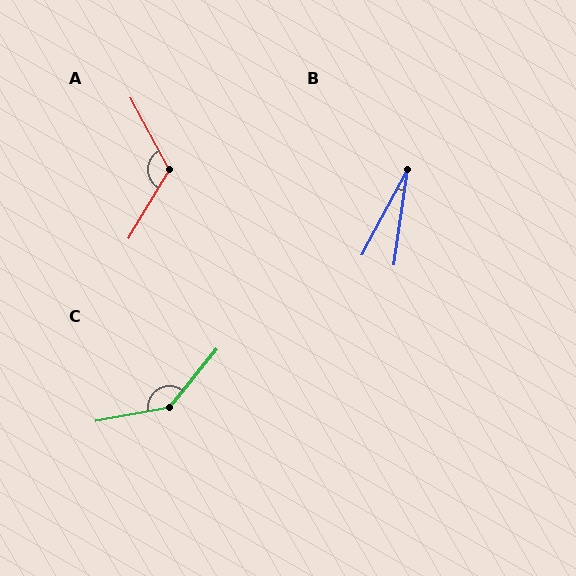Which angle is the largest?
C, at approximately 139 degrees.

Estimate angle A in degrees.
Approximately 121 degrees.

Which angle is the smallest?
B, at approximately 20 degrees.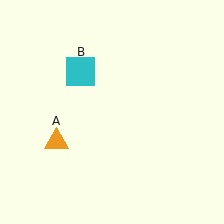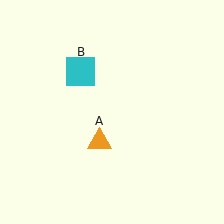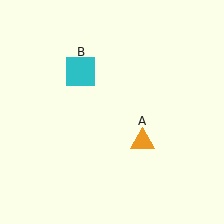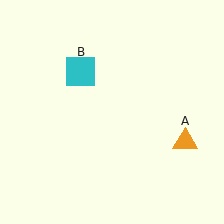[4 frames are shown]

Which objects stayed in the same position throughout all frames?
Cyan square (object B) remained stationary.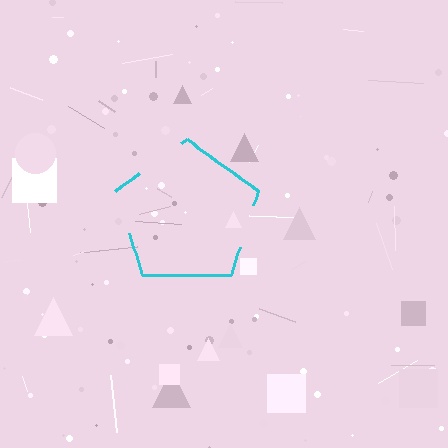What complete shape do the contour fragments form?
The contour fragments form a pentagon.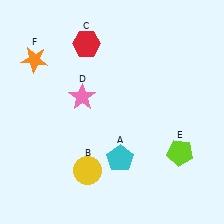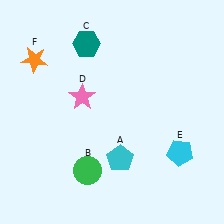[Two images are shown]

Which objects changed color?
B changed from yellow to green. C changed from red to teal. E changed from lime to cyan.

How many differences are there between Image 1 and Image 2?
There are 3 differences between the two images.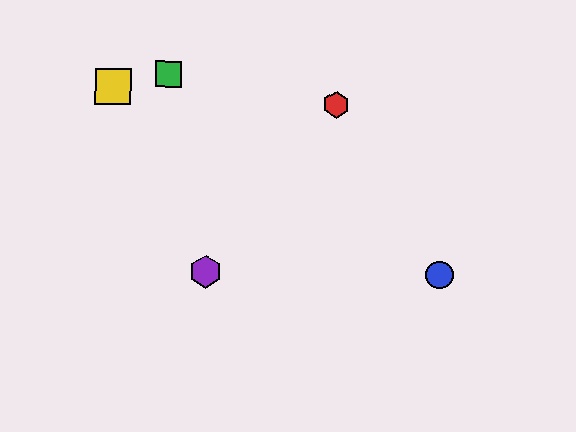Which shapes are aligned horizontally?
The blue circle, the purple hexagon are aligned horizontally.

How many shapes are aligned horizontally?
2 shapes (the blue circle, the purple hexagon) are aligned horizontally.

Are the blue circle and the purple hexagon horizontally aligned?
Yes, both are at y≈275.